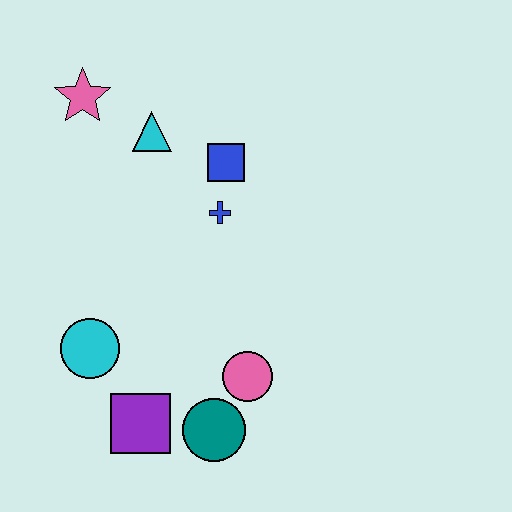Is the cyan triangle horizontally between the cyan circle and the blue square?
Yes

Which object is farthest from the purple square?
The pink star is farthest from the purple square.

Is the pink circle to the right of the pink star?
Yes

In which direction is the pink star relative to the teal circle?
The pink star is above the teal circle.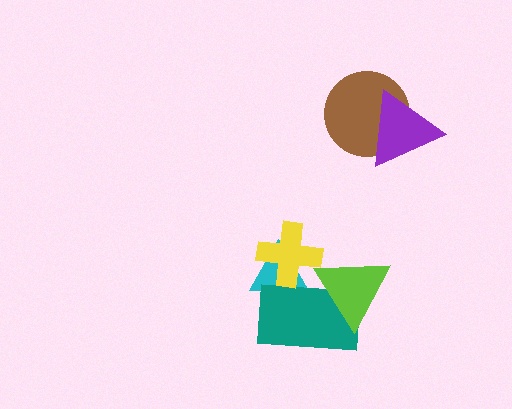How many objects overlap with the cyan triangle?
2 objects overlap with the cyan triangle.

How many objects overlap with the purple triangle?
1 object overlaps with the purple triangle.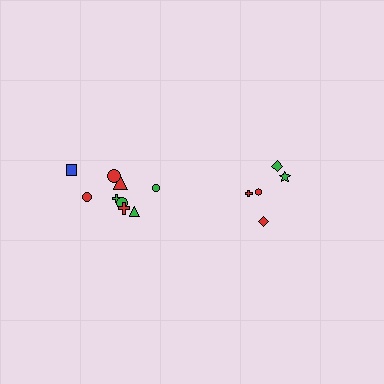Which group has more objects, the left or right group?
The left group.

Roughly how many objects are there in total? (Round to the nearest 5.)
Roughly 15 objects in total.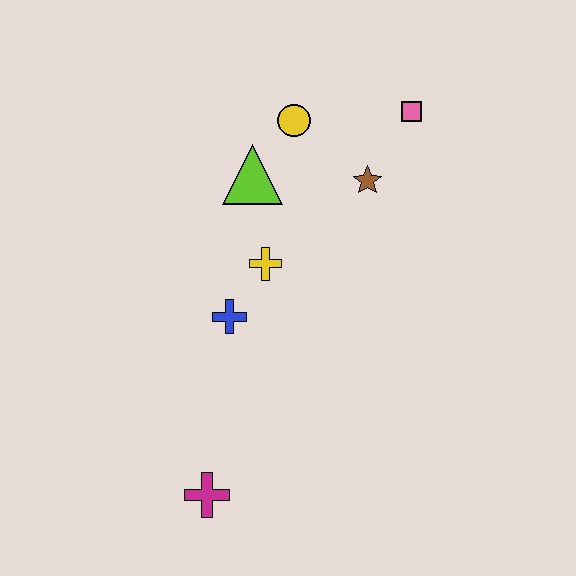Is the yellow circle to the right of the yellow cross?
Yes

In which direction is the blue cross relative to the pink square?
The blue cross is below the pink square.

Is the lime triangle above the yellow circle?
No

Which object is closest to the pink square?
The brown star is closest to the pink square.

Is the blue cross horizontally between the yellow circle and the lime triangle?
No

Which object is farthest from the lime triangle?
The magenta cross is farthest from the lime triangle.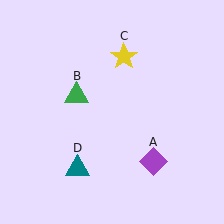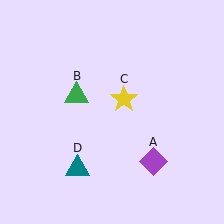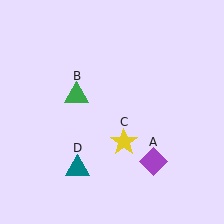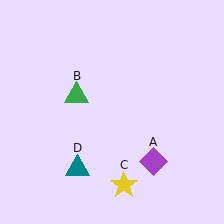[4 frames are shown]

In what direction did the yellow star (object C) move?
The yellow star (object C) moved down.